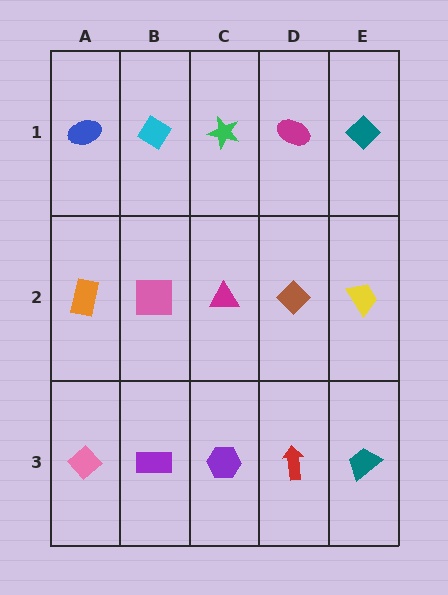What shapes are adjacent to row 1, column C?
A magenta triangle (row 2, column C), a cyan diamond (row 1, column B), a magenta ellipse (row 1, column D).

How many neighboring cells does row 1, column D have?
3.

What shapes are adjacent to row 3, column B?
A pink square (row 2, column B), a pink diamond (row 3, column A), a purple hexagon (row 3, column C).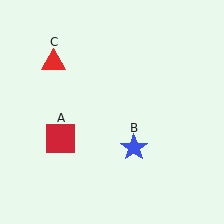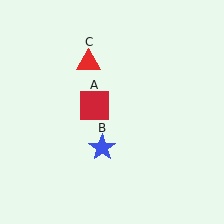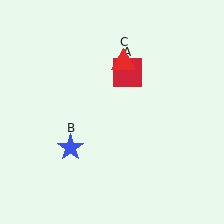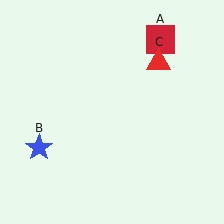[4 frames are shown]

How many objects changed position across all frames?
3 objects changed position: red square (object A), blue star (object B), red triangle (object C).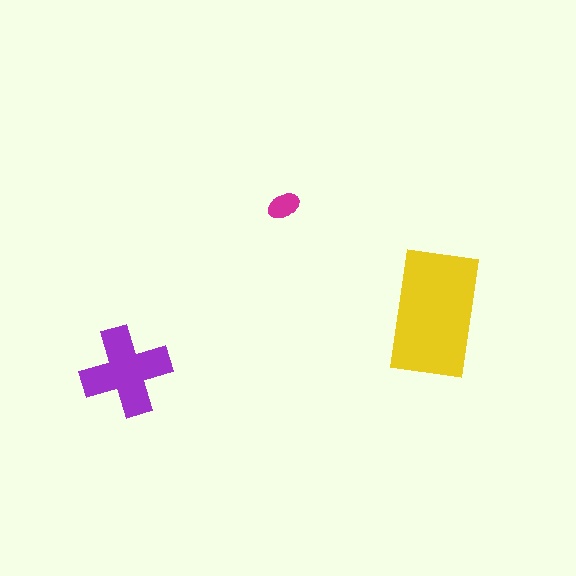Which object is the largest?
The yellow rectangle.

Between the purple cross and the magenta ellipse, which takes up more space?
The purple cross.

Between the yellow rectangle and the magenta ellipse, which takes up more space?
The yellow rectangle.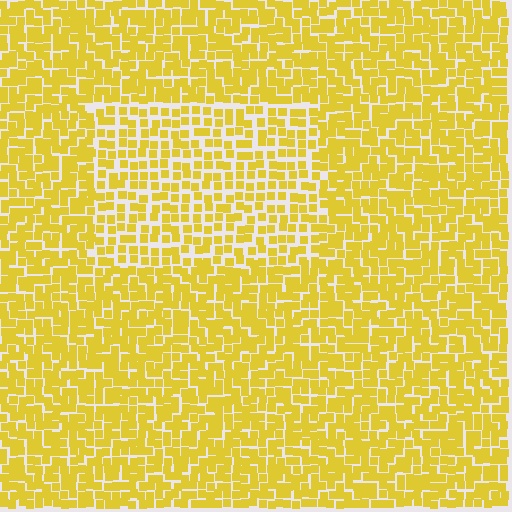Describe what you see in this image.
The image contains small yellow elements arranged at two different densities. A rectangle-shaped region is visible where the elements are less densely packed than the surrounding area.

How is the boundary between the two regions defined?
The boundary is defined by a change in element density (approximately 1.5x ratio). All elements are the same color, size, and shape.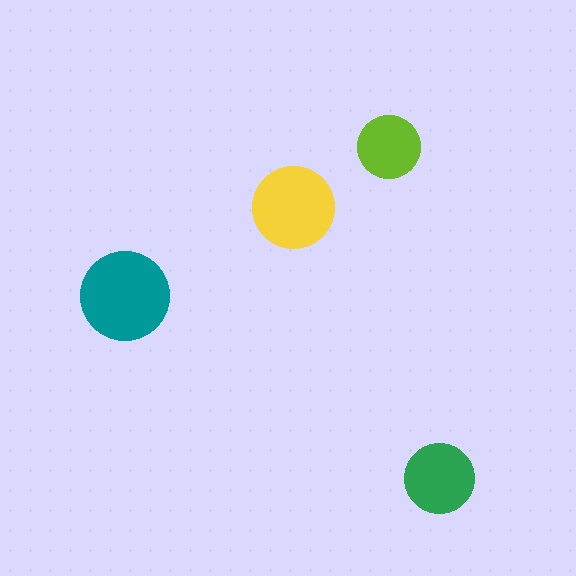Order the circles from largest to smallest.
the teal one, the yellow one, the green one, the lime one.